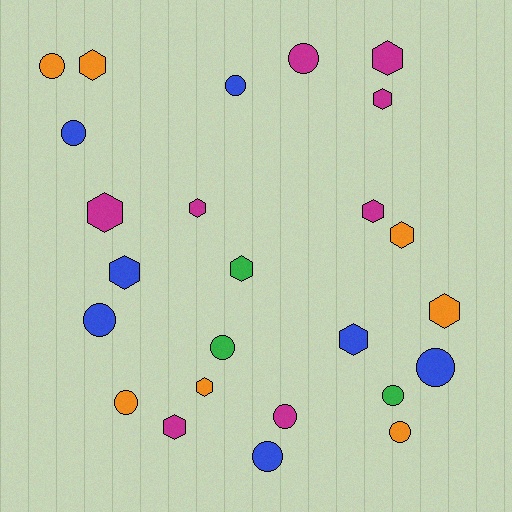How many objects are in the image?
There are 25 objects.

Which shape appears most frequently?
Hexagon, with 13 objects.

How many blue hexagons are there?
There are 2 blue hexagons.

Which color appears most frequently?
Magenta, with 8 objects.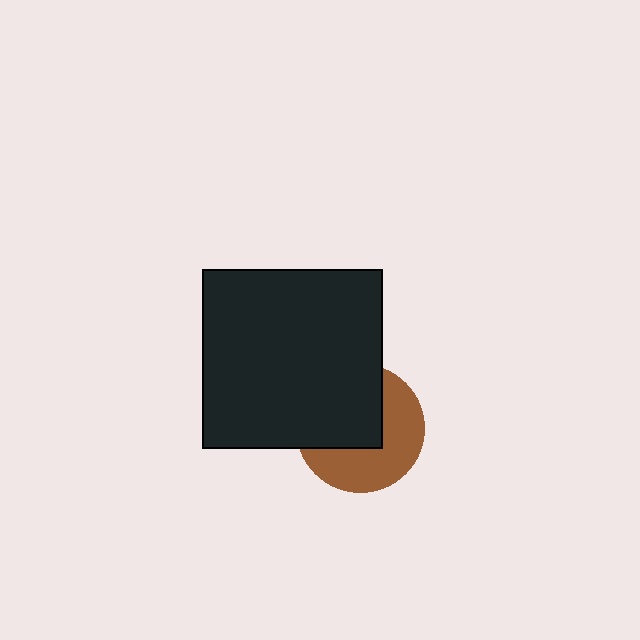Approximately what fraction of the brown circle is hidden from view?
Roughly 50% of the brown circle is hidden behind the black square.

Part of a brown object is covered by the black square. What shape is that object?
It is a circle.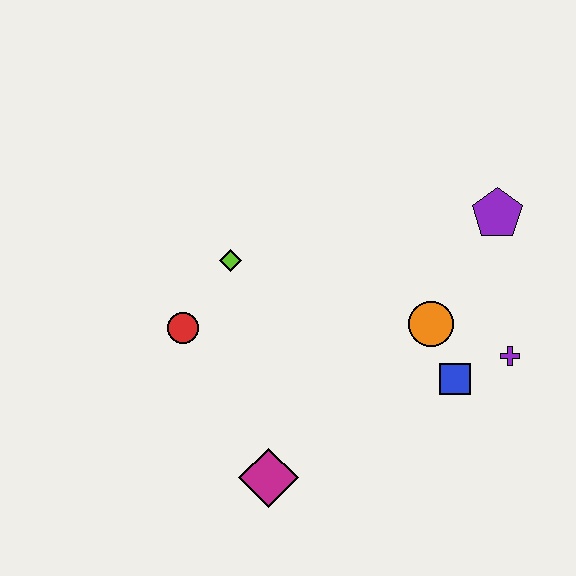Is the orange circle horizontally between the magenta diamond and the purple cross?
Yes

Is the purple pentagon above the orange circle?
Yes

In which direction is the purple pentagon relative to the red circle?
The purple pentagon is to the right of the red circle.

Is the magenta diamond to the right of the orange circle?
No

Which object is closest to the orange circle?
The blue square is closest to the orange circle.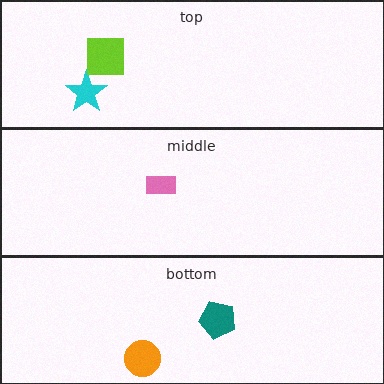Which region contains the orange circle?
The bottom region.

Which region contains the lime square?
The top region.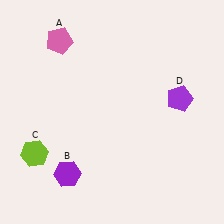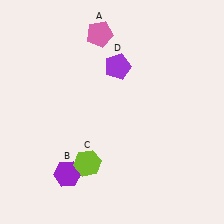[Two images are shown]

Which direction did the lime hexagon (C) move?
The lime hexagon (C) moved right.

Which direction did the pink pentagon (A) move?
The pink pentagon (A) moved right.